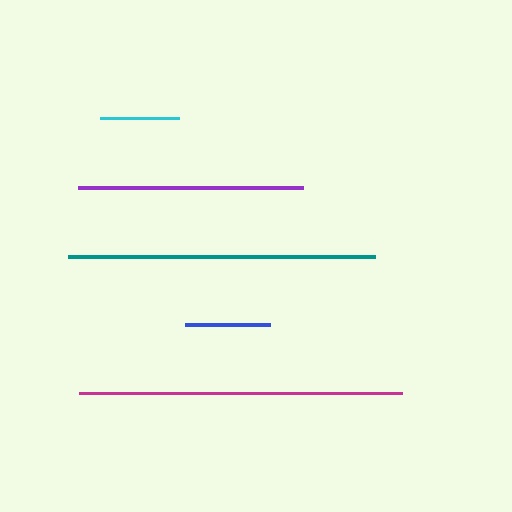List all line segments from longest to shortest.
From longest to shortest: magenta, teal, purple, blue, cyan.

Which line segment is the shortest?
The cyan line is the shortest at approximately 79 pixels.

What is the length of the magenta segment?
The magenta segment is approximately 323 pixels long.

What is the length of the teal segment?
The teal segment is approximately 307 pixels long.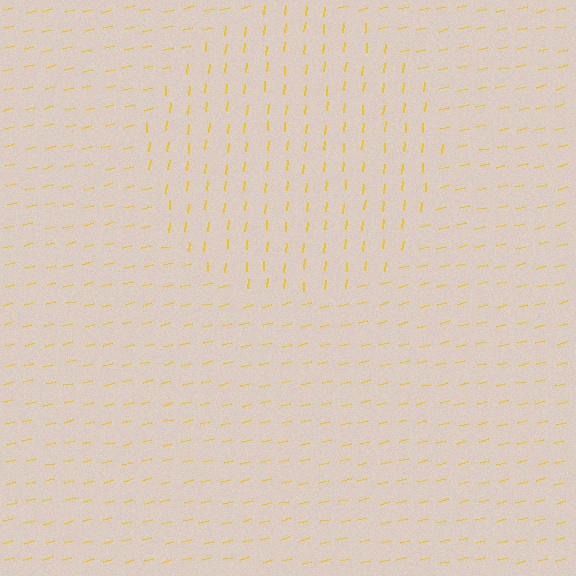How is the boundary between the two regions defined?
The boundary is defined purely by a change in line orientation (approximately 71 degrees difference). All lines are the same color and thickness.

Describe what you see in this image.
The image is filled with small yellow line segments. A circle region in the image has lines oriented differently from the surrounding lines, creating a visible texture boundary.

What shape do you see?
I see a circle.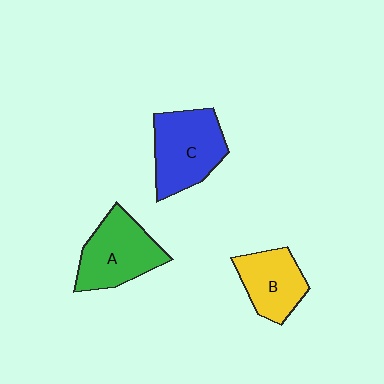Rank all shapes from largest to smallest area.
From largest to smallest: C (blue), A (green), B (yellow).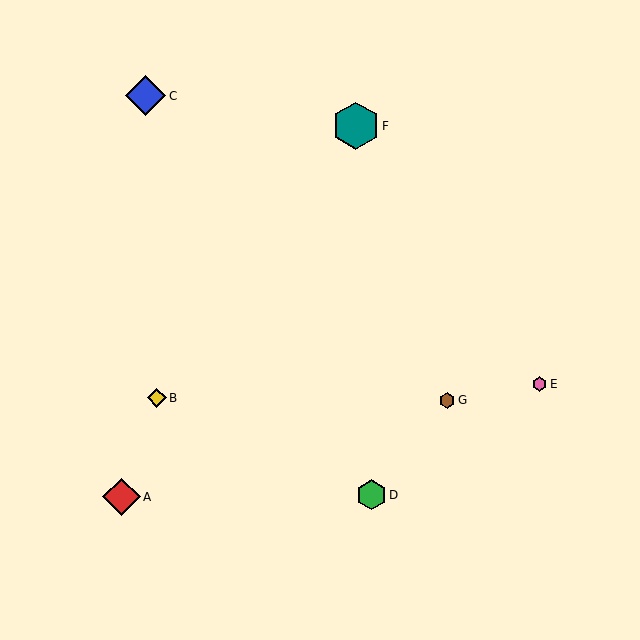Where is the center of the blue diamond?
The center of the blue diamond is at (145, 96).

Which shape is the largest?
The teal hexagon (labeled F) is the largest.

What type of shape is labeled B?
Shape B is a yellow diamond.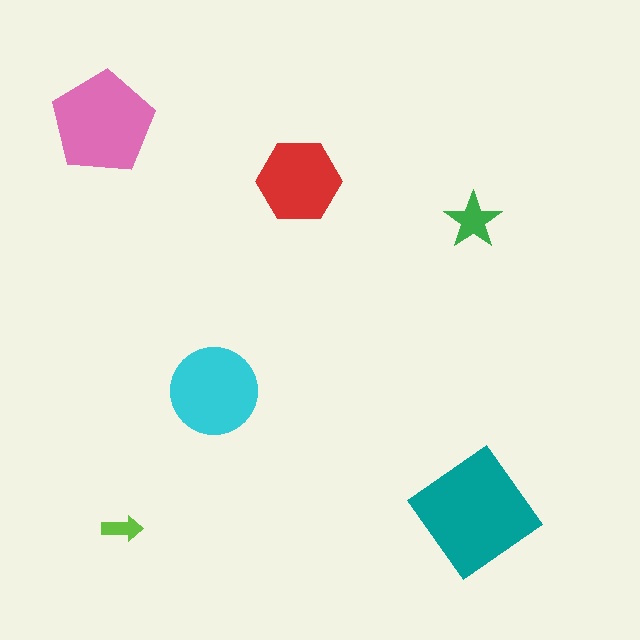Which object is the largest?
The teal diamond.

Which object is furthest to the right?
The teal diamond is rightmost.